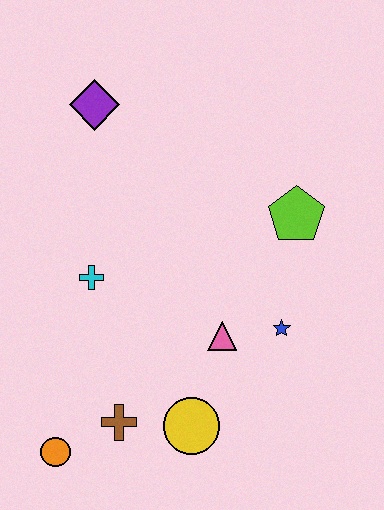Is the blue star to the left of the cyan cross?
No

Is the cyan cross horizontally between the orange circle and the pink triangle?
Yes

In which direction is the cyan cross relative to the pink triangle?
The cyan cross is to the left of the pink triangle.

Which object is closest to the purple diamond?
The cyan cross is closest to the purple diamond.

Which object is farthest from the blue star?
The purple diamond is farthest from the blue star.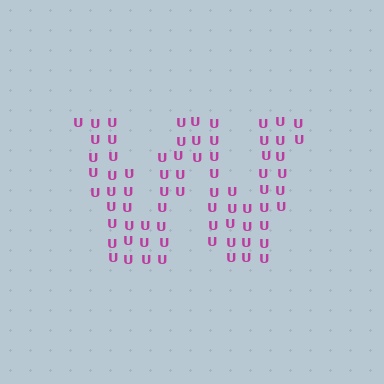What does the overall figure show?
The overall figure shows the letter W.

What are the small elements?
The small elements are letter U's.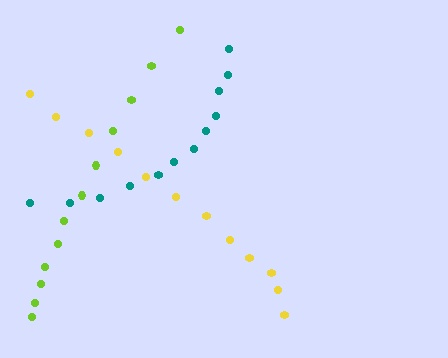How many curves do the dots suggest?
There are 3 distinct paths.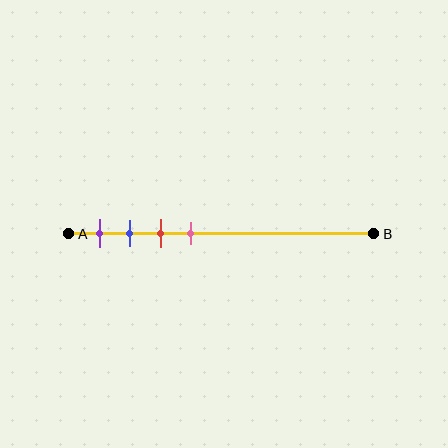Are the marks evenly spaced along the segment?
Yes, the marks are approximately evenly spaced.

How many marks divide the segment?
There are 4 marks dividing the segment.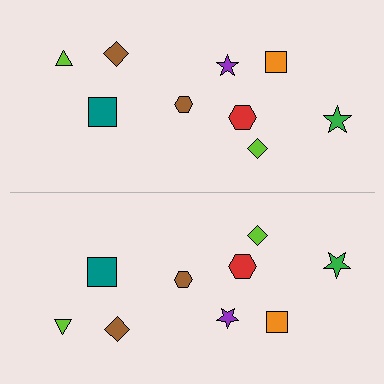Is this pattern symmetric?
Yes, this pattern has bilateral (reflection) symmetry.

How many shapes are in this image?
There are 18 shapes in this image.